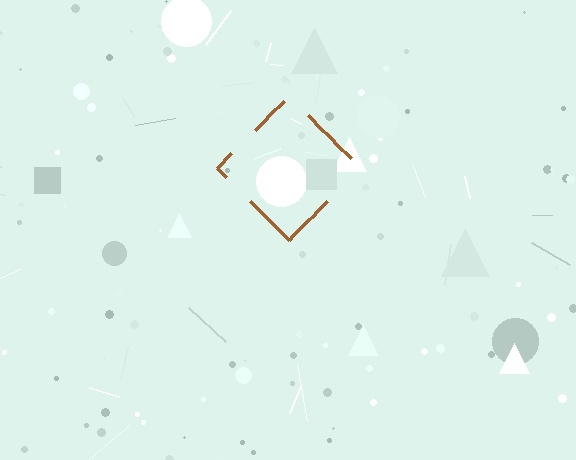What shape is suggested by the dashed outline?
The dashed outline suggests a diamond.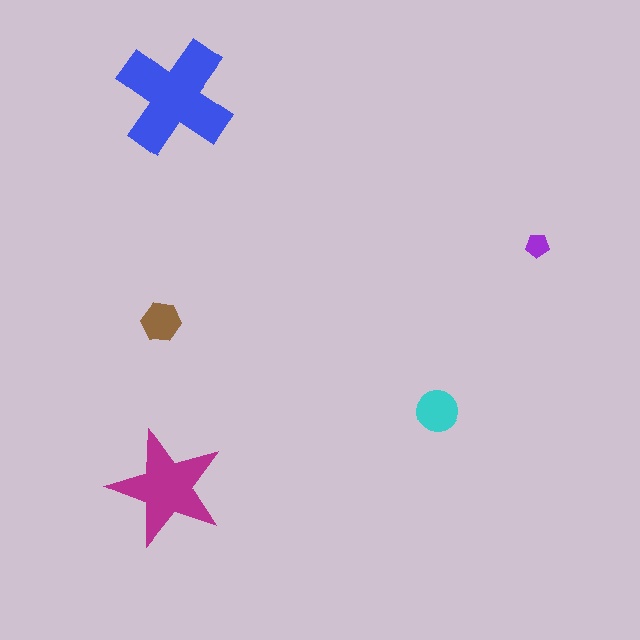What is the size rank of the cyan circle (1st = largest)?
3rd.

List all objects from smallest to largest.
The purple pentagon, the brown hexagon, the cyan circle, the magenta star, the blue cross.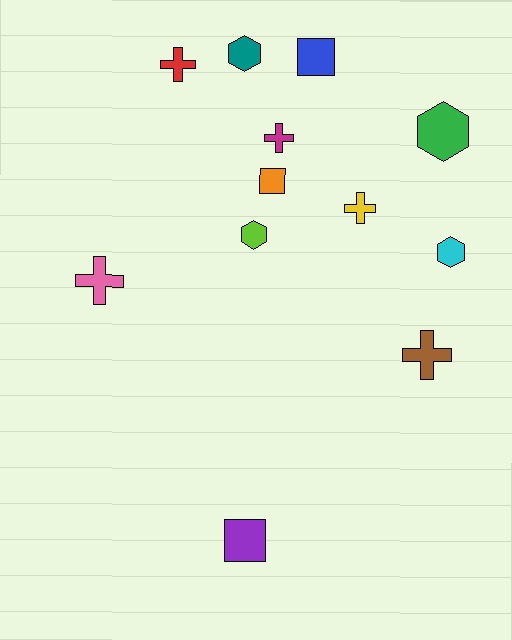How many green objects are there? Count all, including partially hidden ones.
There is 1 green object.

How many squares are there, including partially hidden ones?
There are 3 squares.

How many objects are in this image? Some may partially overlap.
There are 12 objects.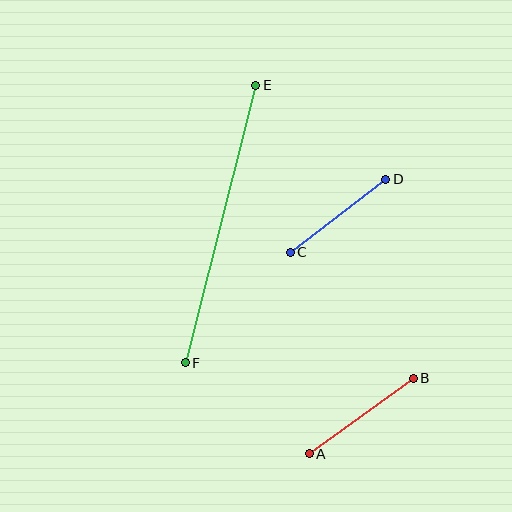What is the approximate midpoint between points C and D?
The midpoint is at approximately (338, 216) pixels.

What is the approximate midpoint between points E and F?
The midpoint is at approximately (221, 224) pixels.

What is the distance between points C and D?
The distance is approximately 120 pixels.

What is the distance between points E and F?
The distance is approximately 286 pixels.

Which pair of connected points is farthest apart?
Points E and F are farthest apart.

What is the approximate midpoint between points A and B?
The midpoint is at approximately (361, 416) pixels.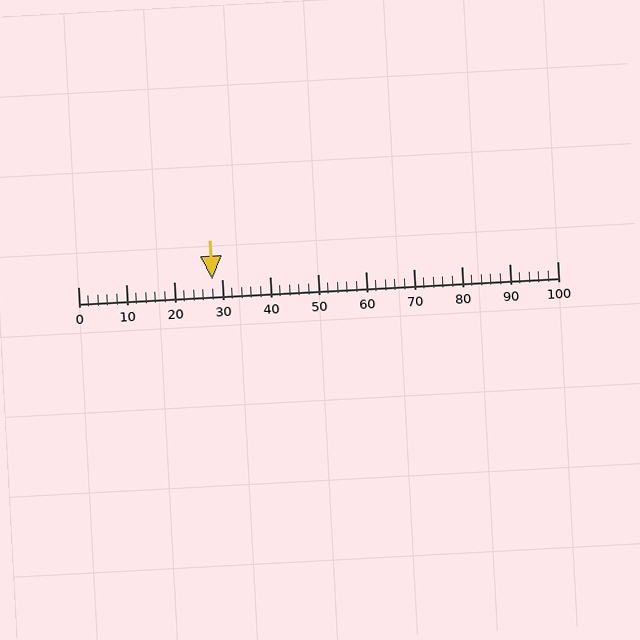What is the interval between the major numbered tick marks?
The major tick marks are spaced 10 units apart.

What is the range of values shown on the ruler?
The ruler shows values from 0 to 100.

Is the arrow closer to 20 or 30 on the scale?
The arrow is closer to 30.